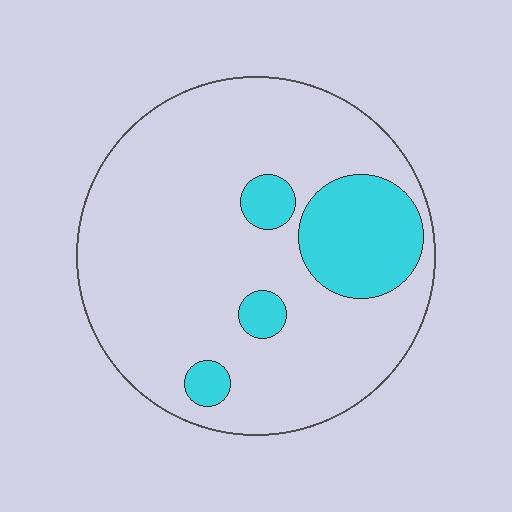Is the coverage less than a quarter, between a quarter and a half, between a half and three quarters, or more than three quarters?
Less than a quarter.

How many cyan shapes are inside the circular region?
4.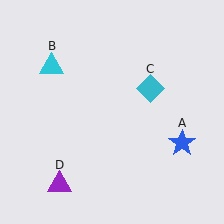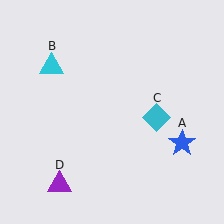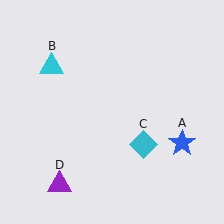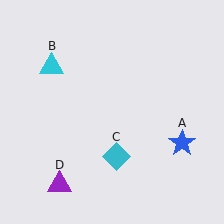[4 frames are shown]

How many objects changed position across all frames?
1 object changed position: cyan diamond (object C).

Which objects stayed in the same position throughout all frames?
Blue star (object A) and cyan triangle (object B) and purple triangle (object D) remained stationary.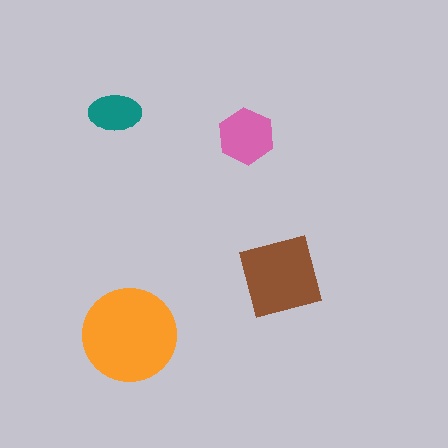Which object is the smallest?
The teal ellipse.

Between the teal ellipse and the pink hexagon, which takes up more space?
The pink hexagon.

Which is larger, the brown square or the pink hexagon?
The brown square.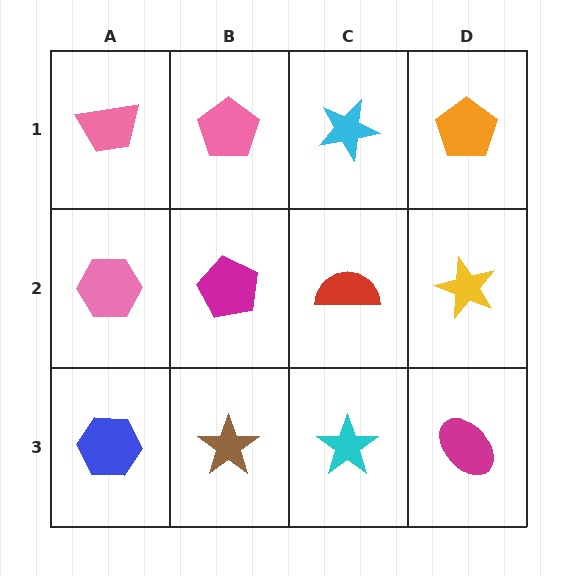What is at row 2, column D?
A yellow star.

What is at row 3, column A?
A blue hexagon.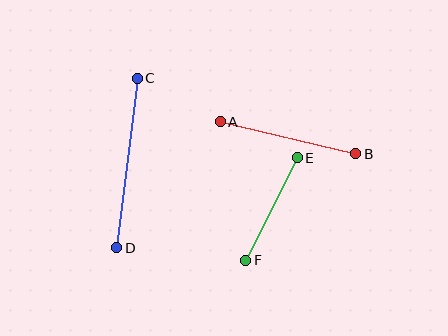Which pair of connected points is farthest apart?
Points C and D are farthest apart.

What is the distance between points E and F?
The distance is approximately 115 pixels.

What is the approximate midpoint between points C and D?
The midpoint is at approximately (127, 163) pixels.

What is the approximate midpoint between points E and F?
The midpoint is at approximately (271, 209) pixels.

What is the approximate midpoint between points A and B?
The midpoint is at approximately (288, 138) pixels.